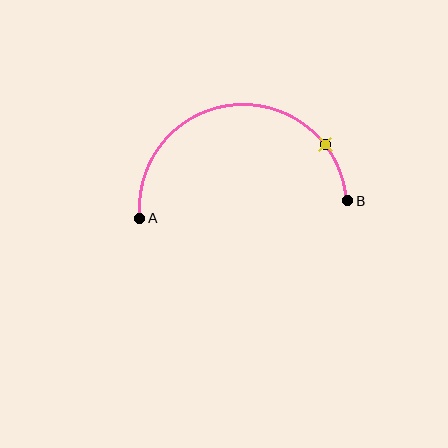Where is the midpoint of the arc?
The arc midpoint is the point on the curve farthest from the straight line joining A and B. It sits above that line.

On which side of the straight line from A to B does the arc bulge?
The arc bulges above the straight line connecting A and B.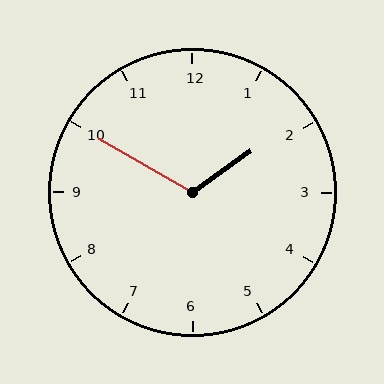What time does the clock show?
1:50.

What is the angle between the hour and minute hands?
Approximately 115 degrees.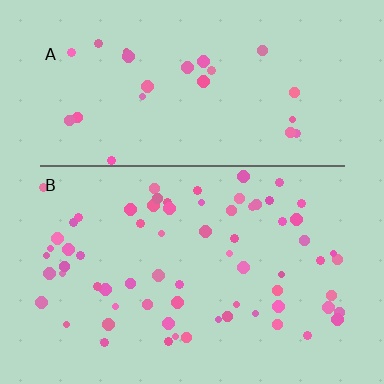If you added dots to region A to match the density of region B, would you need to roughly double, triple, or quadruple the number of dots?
Approximately triple.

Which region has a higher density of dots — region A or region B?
B (the bottom).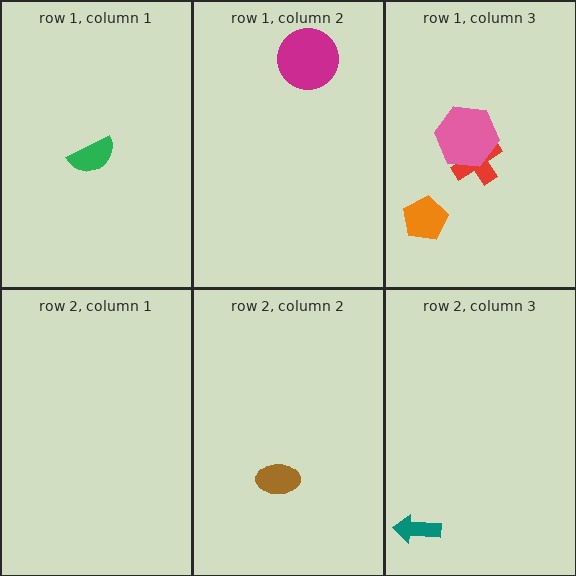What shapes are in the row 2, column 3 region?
The teal arrow.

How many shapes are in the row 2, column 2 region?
1.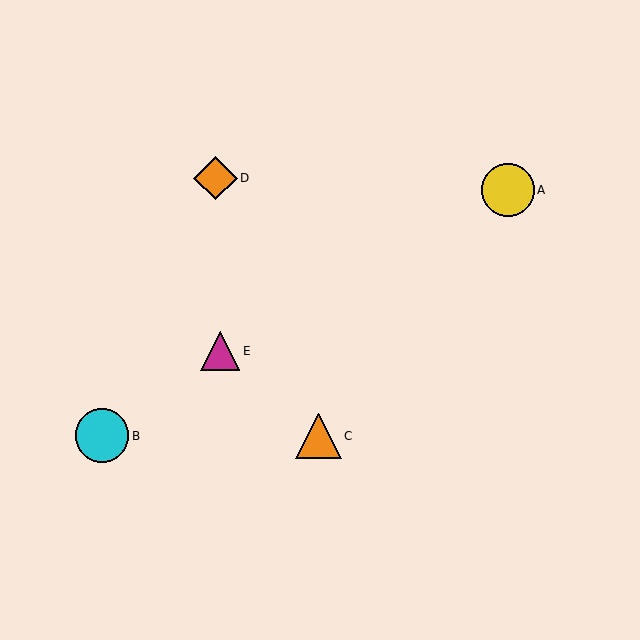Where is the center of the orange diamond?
The center of the orange diamond is at (215, 178).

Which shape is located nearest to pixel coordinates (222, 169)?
The orange diamond (labeled D) at (215, 178) is nearest to that location.